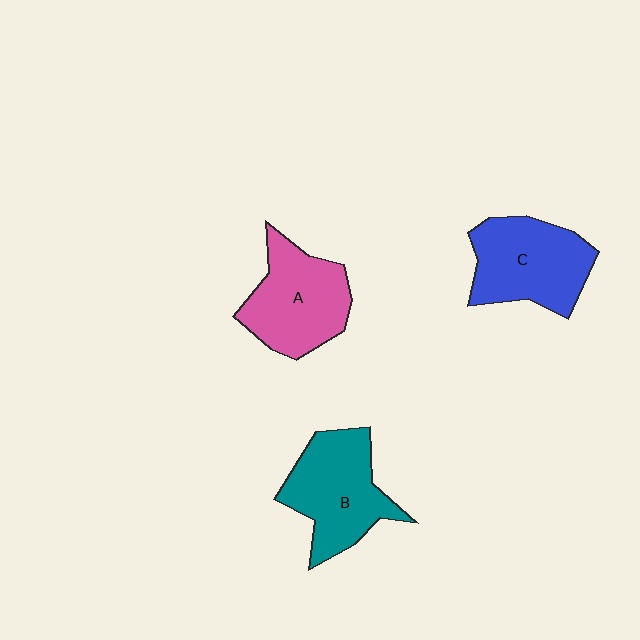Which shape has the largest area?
Shape B (teal).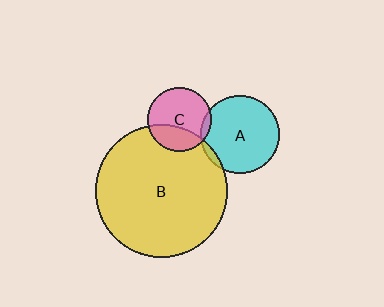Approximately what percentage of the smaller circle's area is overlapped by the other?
Approximately 5%.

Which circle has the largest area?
Circle B (yellow).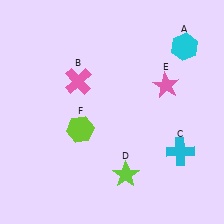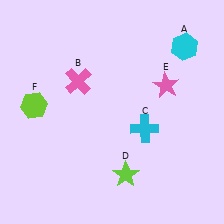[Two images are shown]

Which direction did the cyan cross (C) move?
The cyan cross (C) moved left.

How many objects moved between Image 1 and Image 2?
2 objects moved between the two images.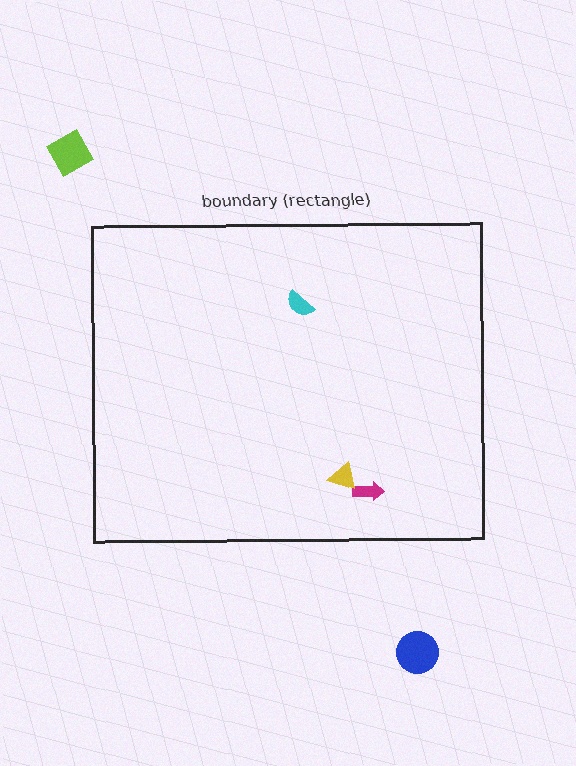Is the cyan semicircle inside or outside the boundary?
Inside.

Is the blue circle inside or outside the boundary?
Outside.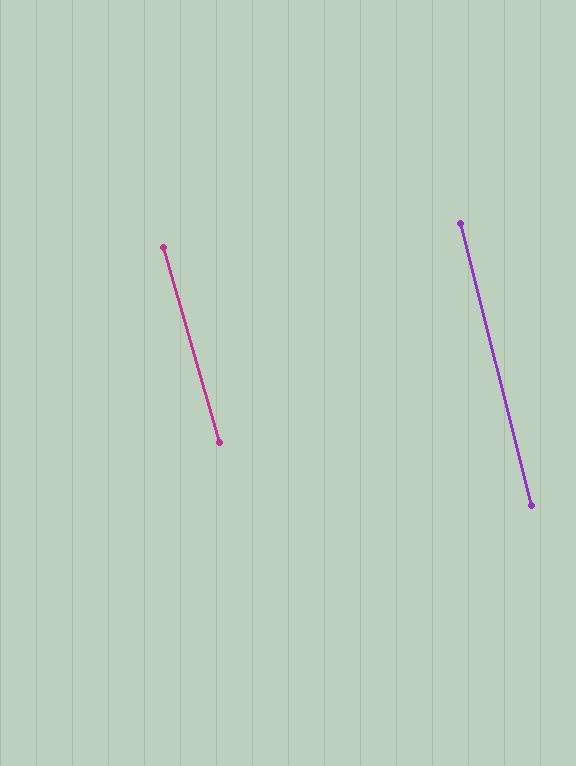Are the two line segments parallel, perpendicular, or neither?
Parallel — their directions differ by only 1.9°.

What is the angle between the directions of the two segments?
Approximately 2 degrees.